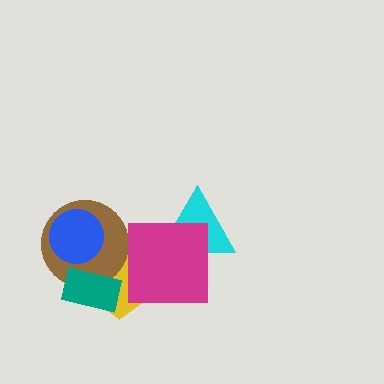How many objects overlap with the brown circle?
3 objects overlap with the brown circle.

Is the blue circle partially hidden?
No, no other shape covers it.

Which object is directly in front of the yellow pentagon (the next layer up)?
The brown circle is directly in front of the yellow pentagon.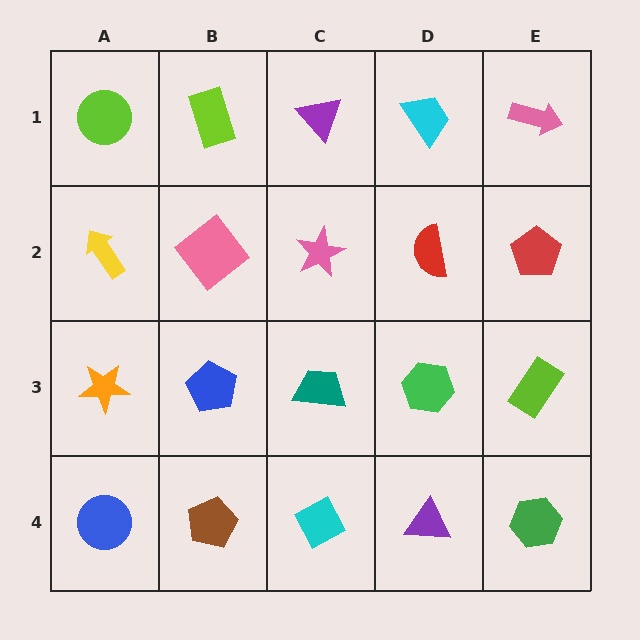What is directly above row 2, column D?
A cyan trapezoid.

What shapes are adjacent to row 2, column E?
A pink arrow (row 1, column E), a lime rectangle (row 3, column E), a red semicircle (row 2, column D).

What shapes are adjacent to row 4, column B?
A blue pentagon (row 3, column B), a blue circle (row 4, column A), a cyan diamond (row 4, column C).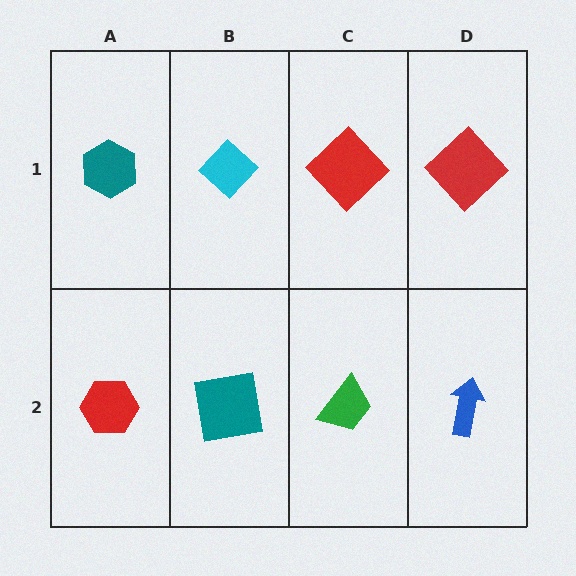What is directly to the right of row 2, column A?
A teal square.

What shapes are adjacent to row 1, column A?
A red hexagon (row 2, column A), a cyan diamond (row 1, column B).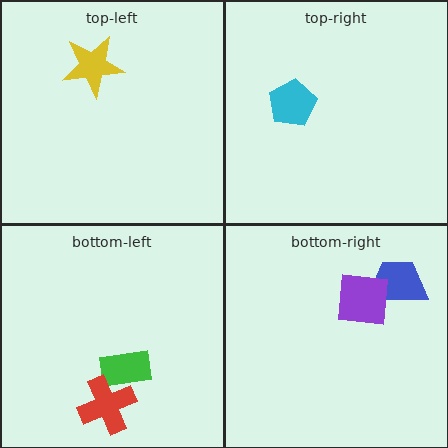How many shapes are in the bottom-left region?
2.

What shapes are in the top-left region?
The yellow star.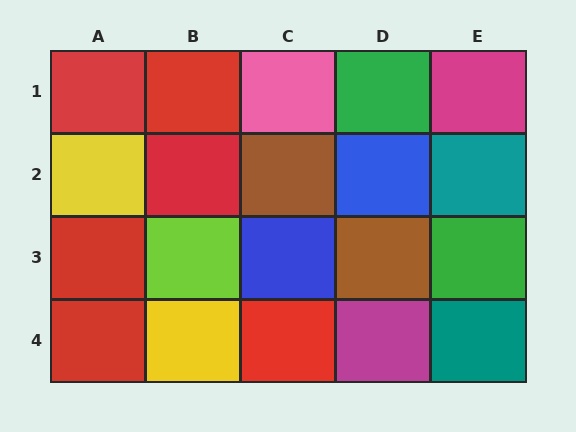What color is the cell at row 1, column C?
Pink.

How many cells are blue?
2 cells are blue.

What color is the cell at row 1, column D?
Green.